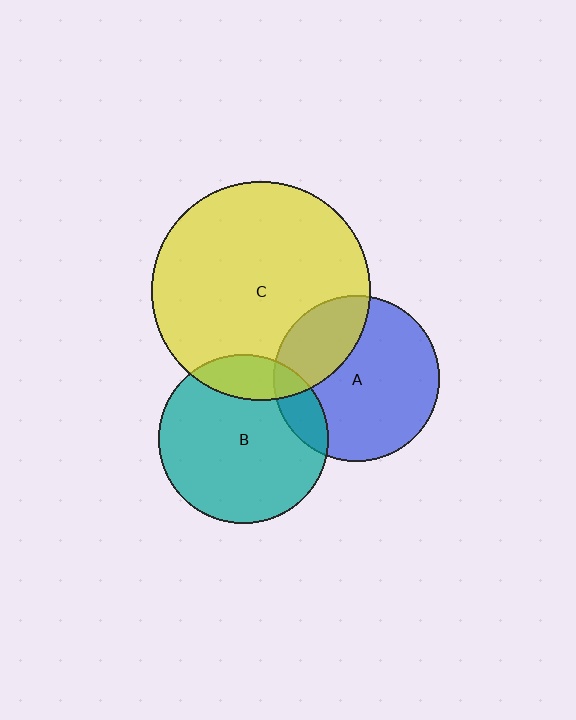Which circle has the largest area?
Circle C (yellow).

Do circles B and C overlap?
Yes.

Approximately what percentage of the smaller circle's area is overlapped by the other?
Approximately 15%.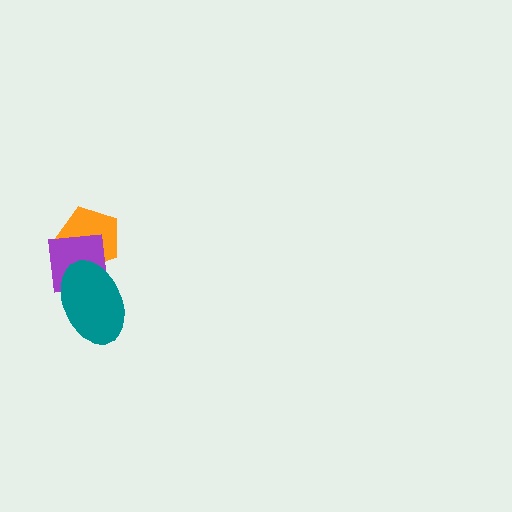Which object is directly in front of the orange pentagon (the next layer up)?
The purple square is directly in front of the orange pentagon.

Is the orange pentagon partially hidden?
Yes, it is partially covered by another shape.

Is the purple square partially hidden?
Yes, it is partially covered by another shape.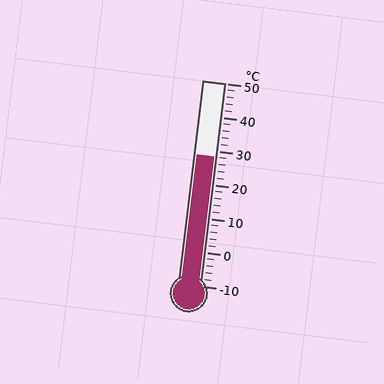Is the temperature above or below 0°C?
The temperature is above 0°C.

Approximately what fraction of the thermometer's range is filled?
The thermometer is filled to approximately 65% of its range.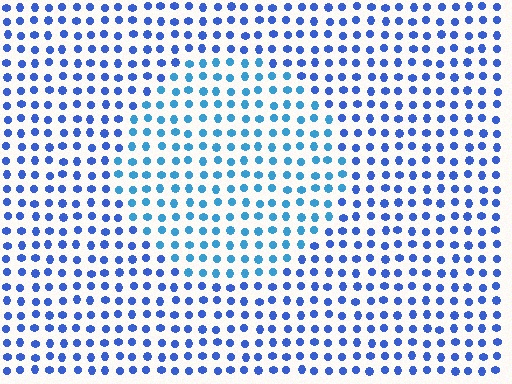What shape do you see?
I see a circle.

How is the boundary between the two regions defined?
The boundary is defined purely by a slight shift in hue (about 25 degrees). Spacing, size, and orientation are identical on both sides.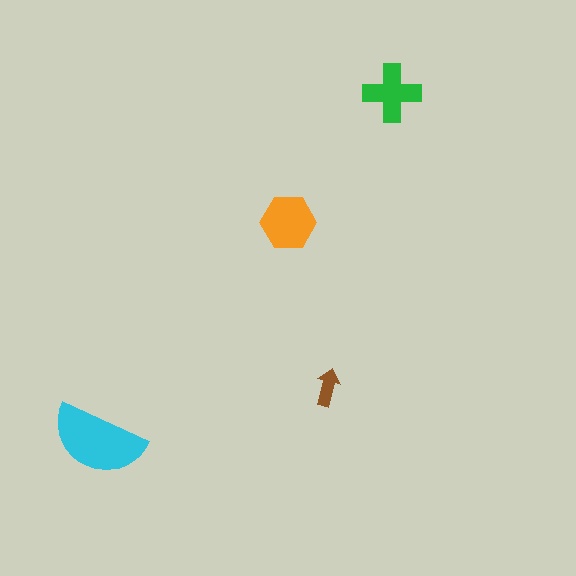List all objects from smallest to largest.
The brown arrow, the green cross, the orange hexagon, the cyan semicircle.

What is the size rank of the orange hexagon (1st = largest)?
2nd.